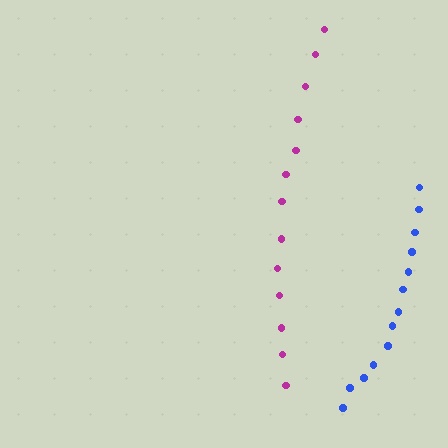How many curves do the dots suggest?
There are 2 distinct paths.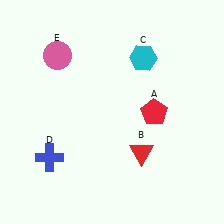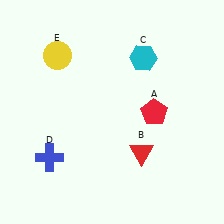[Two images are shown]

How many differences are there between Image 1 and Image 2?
There is 1 difference between the two images.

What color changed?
The circle (E) changed from pink in Image 1 to yellow in Image 2.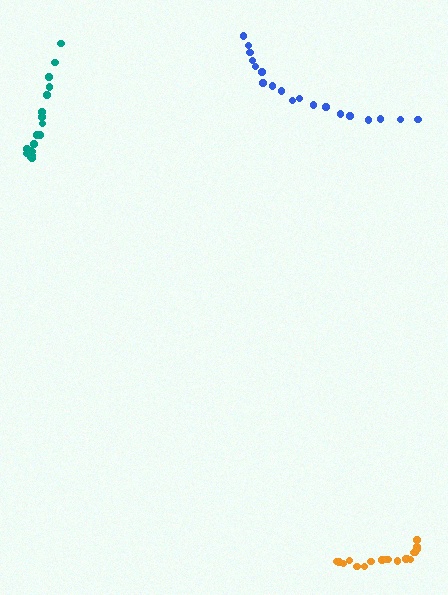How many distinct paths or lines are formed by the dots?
There are 3 distinct paths.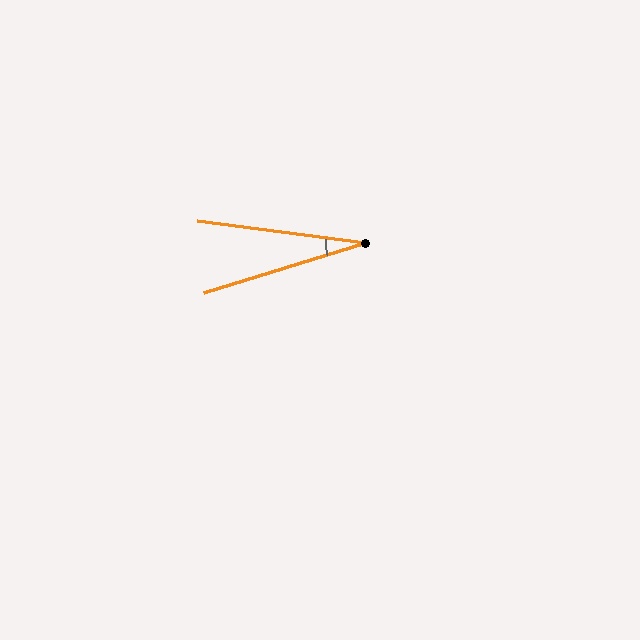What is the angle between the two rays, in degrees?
Approximately 25 degrees.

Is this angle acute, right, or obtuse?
It is acute.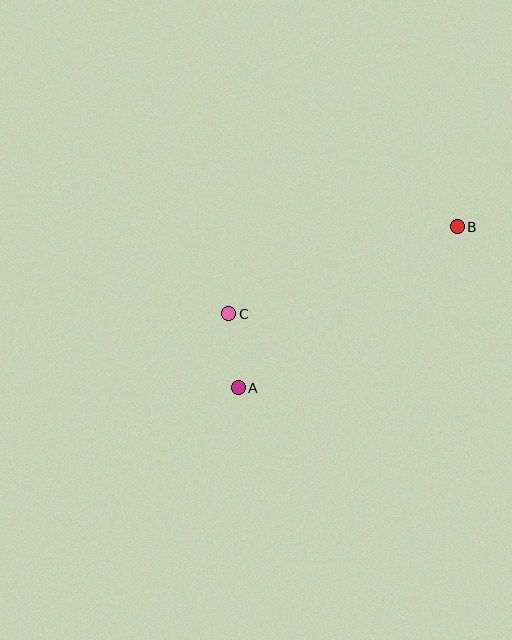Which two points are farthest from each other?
Points A and B are farthest from each other.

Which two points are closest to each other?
Points A and C are closest to each other.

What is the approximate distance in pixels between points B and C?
The distance between B and C is approximately 245 pixels.